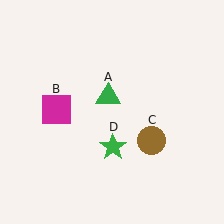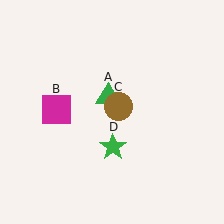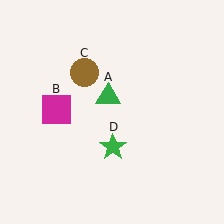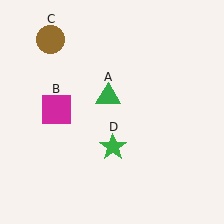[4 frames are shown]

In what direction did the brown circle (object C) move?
The brown circle (object C) moved up and to the left.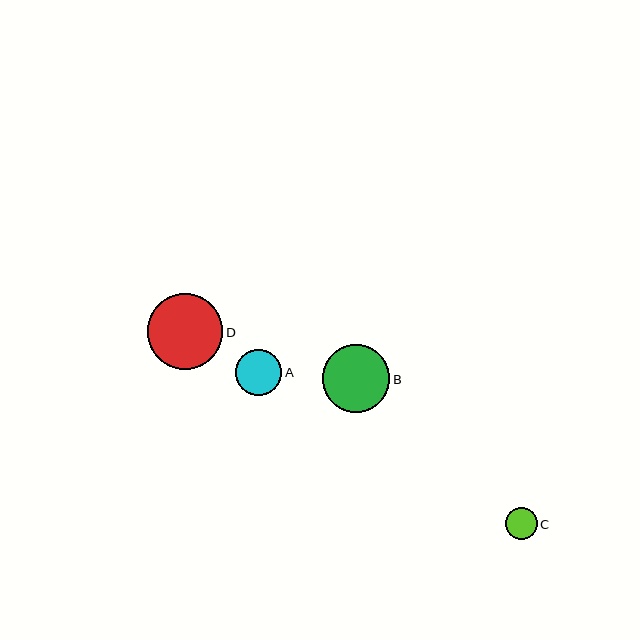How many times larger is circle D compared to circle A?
Circle D is approximately 1.6 times the size of circle A.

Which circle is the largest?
Circle D is the largest with a size of approximately 75 pixels.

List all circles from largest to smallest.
From largest to smallest: D, B, A, C.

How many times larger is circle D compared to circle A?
Circle D is approximately 1.6 times the size of circle A.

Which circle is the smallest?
Circle C is the smallest with a size of approximately 32 pixels.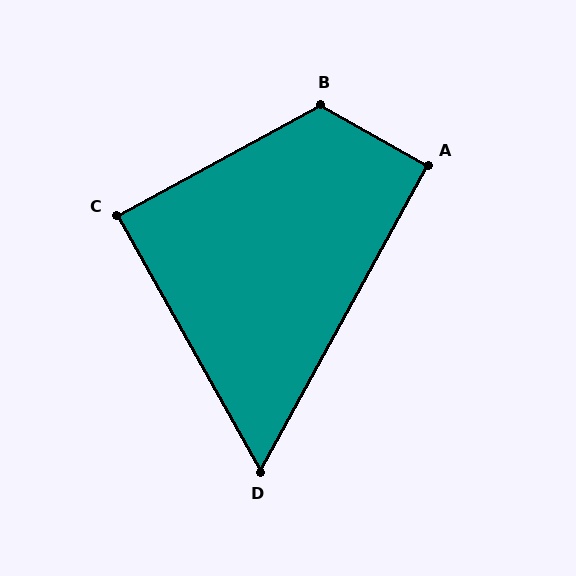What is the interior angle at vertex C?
Approximately 89 degrees (approximately right).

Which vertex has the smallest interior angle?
D, at approximately 58 degrees.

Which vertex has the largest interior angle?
B, at approximately 122 degrees.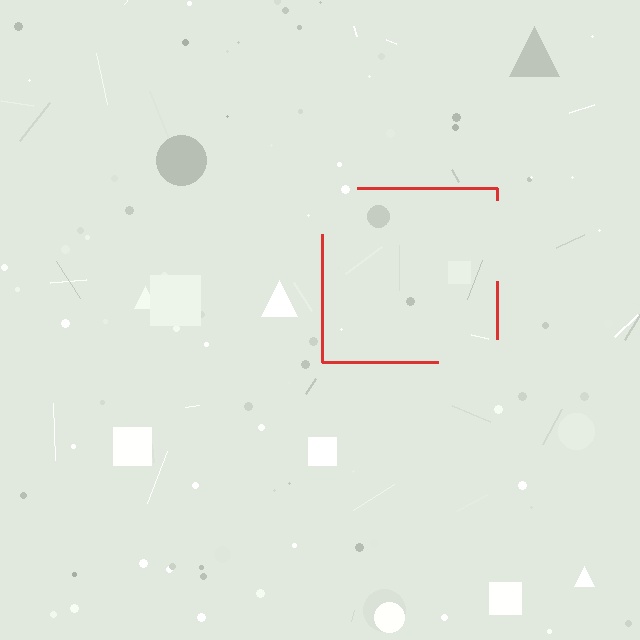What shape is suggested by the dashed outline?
The dashed outline suggests a square.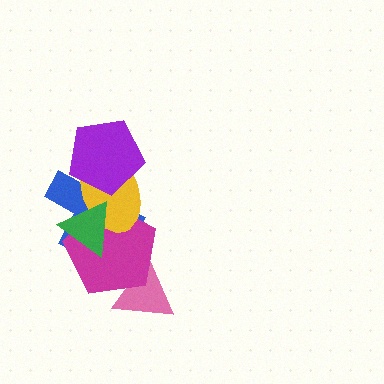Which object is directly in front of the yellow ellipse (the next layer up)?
The green triangle is directly in front of the yellow ellipse.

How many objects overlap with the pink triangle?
1 object overlaps with the pink triangle.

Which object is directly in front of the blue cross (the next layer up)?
The magenta pentagon is directly in front of the blue cross.